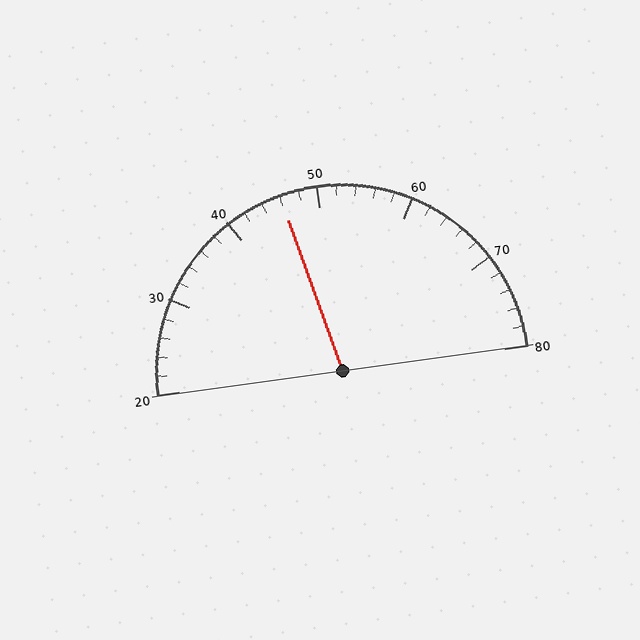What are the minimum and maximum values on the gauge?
The gauge ranges from 20 to 80.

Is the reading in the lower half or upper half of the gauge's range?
The reading is in the lower half of the range (20 to 80).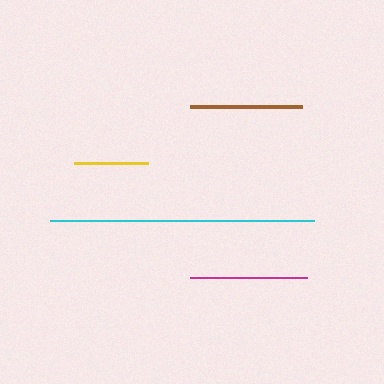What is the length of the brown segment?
The brown segment is approximately 112 pixels long.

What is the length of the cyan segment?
The cyan segment is approximately 265 pixels long.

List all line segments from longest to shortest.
From longest to shortest: cyan, magenta, brown, yellow.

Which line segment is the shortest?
The yellow line is the shortest at approximately 73 pixels.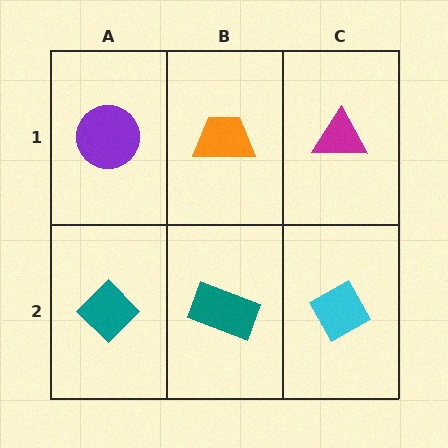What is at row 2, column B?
A teal rectangle.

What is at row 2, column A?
A teal diamond.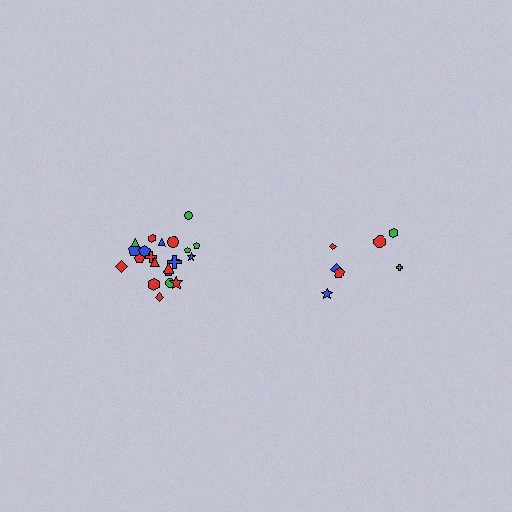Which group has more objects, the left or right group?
The left group.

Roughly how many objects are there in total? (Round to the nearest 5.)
Roughly 30 objects in total.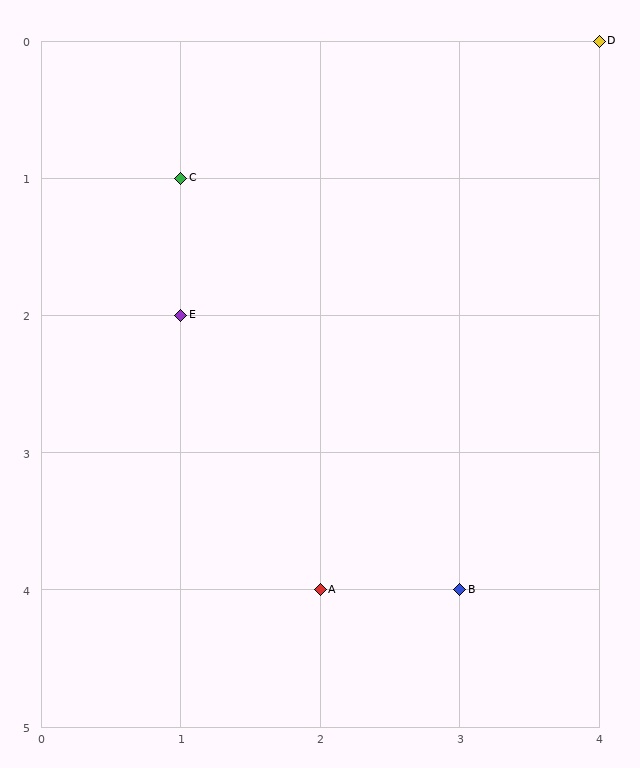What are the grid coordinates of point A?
Point A is at grid coordinates (2, 4).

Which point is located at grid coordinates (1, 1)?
Point C is at (1, 1).